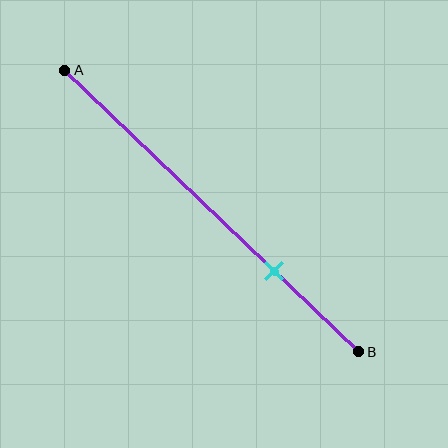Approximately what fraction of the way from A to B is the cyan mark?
The cyan mark is approximately 70% of the way from A to B.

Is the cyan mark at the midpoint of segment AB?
No, the mark is at about 70% from A, not at the 50% midpoint.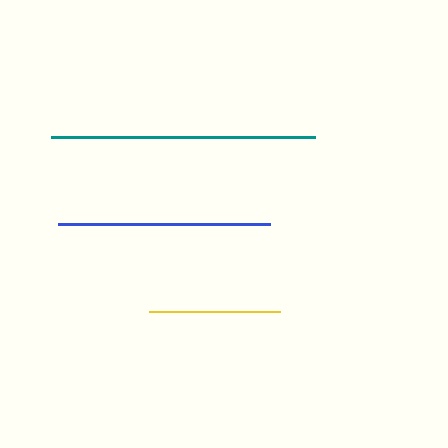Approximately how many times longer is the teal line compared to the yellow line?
The teal line is approximately 2.0 times the length of the yellow line.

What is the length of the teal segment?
The teal segment is approximately 264 pixels long.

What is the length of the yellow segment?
The yellow segment is approximately 130 pixels long.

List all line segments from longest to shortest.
From longest to shortest: teal, blue, yellow.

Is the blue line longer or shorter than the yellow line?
The blue line is longer than the yellow line.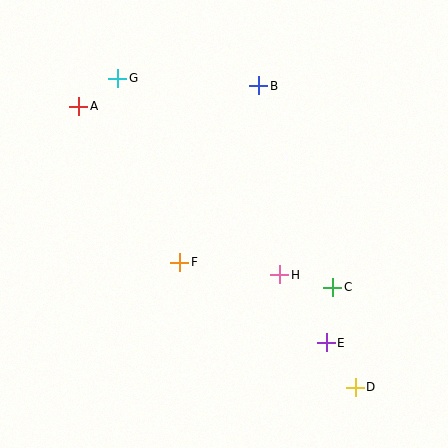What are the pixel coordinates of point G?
Point G is at (118, 78).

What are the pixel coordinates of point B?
Point B is at (259, 86).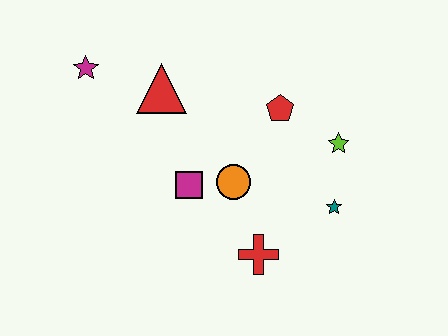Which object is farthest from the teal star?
The magenta star is farthest from the teal star.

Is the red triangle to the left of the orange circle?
Yes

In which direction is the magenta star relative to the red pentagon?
The magenta star is to the left of the red pentagon.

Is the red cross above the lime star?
No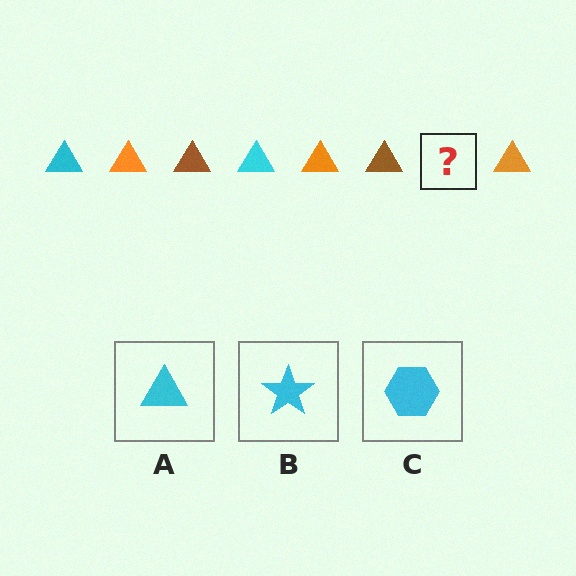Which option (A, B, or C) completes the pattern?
A.